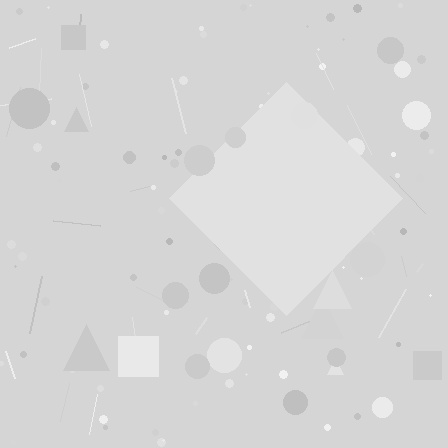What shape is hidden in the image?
A diamond is hidden in the image.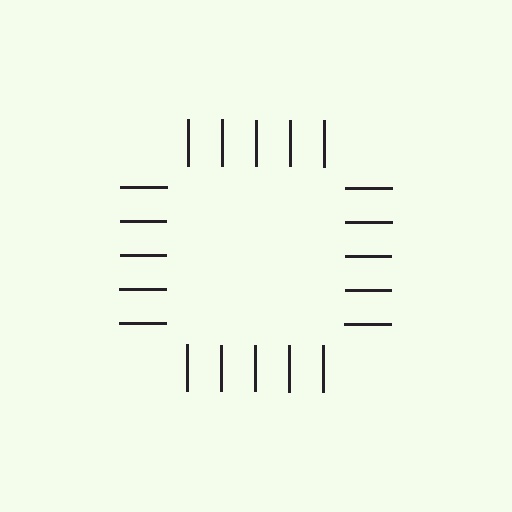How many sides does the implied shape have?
4 sides — the line-ends trace a square.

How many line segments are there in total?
20 — 5 along each of the 4 edges.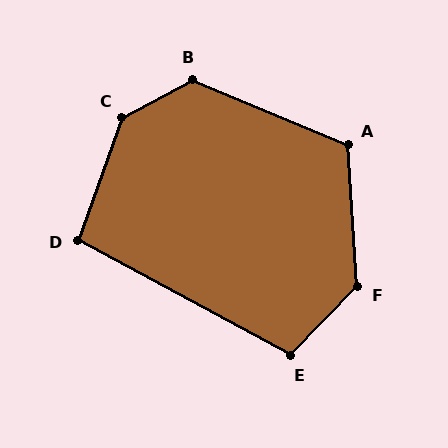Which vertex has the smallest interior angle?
D, at approximately 99 degrees.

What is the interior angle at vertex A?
Approximately 116 degrees (obtuse).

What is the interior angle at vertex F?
Approximately 132 degrees (obtuse).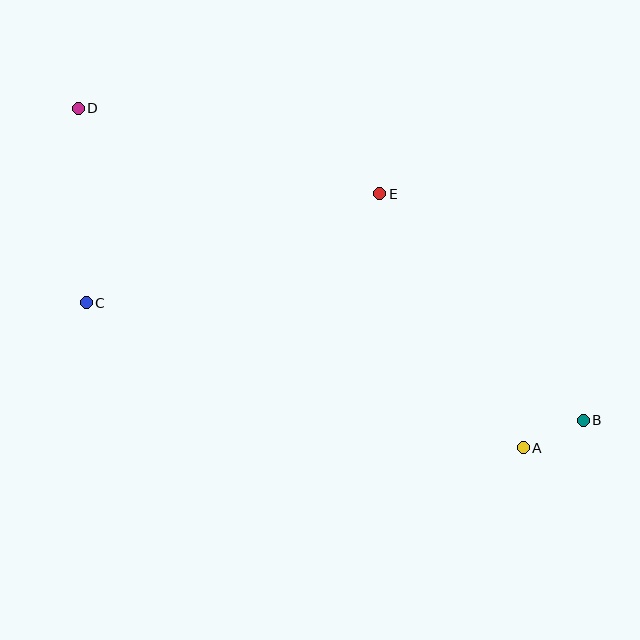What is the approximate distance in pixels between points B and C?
The distance between B and C is approximately 511 pixels.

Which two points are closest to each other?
Points A and B are closest to each other.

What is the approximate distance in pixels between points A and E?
The distance between A and E is approximately 292 pixels.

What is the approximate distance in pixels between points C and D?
The distance between C and D is approximately 195 pixels.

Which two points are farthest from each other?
Points B and D are farthest from each other.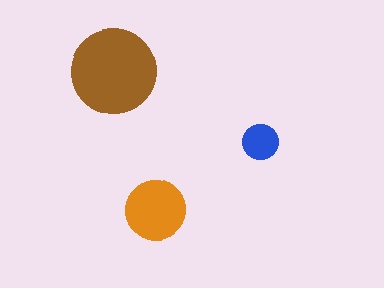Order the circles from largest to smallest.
the brown one, the orange one, the blue one.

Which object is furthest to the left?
The brown circle is leftmost.